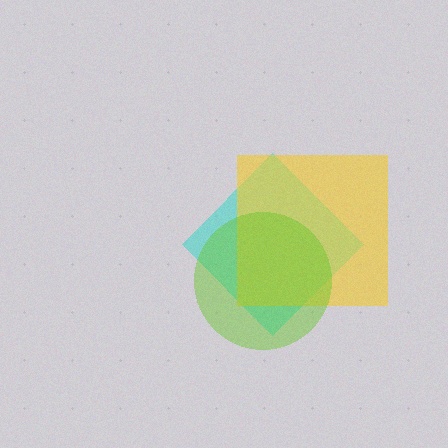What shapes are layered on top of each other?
The layered shapes are: a cyan diamond, a yellow square, a lime circle.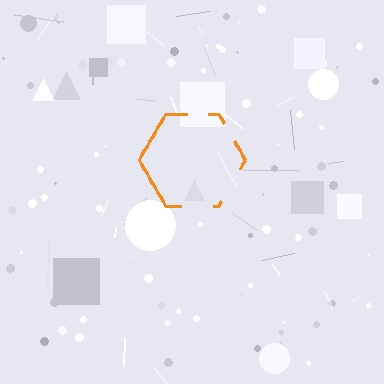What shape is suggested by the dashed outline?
The dashed outline suggests a hexagon.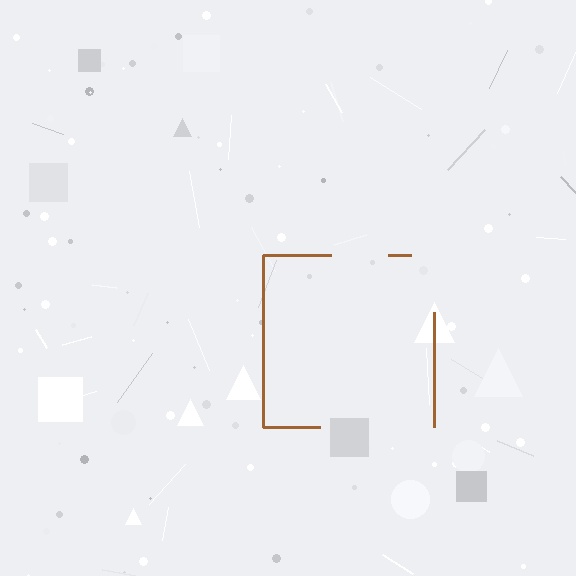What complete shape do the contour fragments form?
The contour fragments form a square.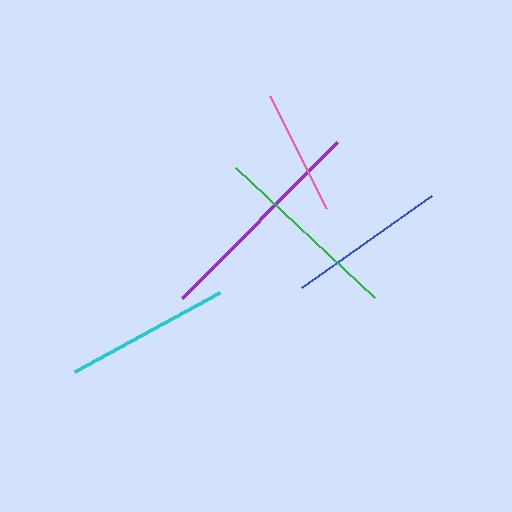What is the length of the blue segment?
The blue segment is approximately 159 pixels long.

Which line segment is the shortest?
The pink line is the shortest at approximately 126 pixels.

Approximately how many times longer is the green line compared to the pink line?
The green line is approximately 1.5 times the length of the pink line.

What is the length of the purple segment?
The purple segment is approximately 221 pixels long.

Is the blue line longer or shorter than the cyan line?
The cyan line is longer than the blue line.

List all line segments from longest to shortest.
From longest to shortest: purple, green, cyan, blue, pink.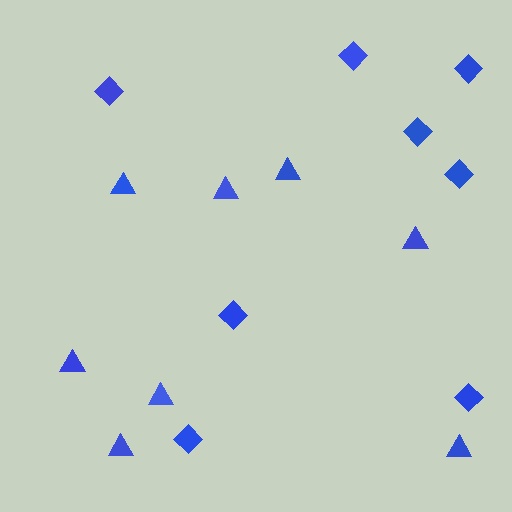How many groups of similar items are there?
There are 2 groups: one group of triangles (8) and one group of diamonds (8).